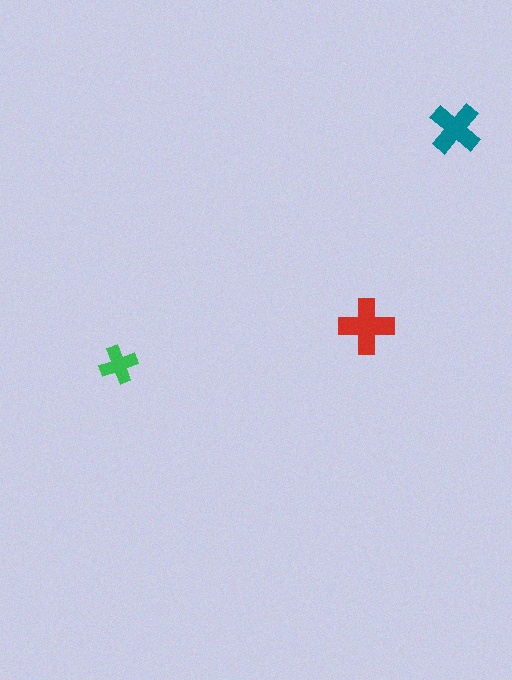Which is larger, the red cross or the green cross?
The red one.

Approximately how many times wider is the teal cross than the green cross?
About 1.5 times wider.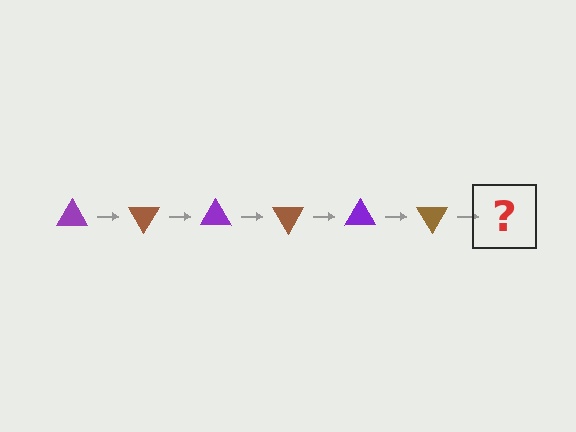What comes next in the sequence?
The next element should be a purple triangle, rotated 360 degrees from the start.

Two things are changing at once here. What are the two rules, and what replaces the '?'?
The two rules are that it rotates 60 degrees each step and the color cycles through purple and brown. The '?' should be a purple triangle, rotated 360 degrees from the start.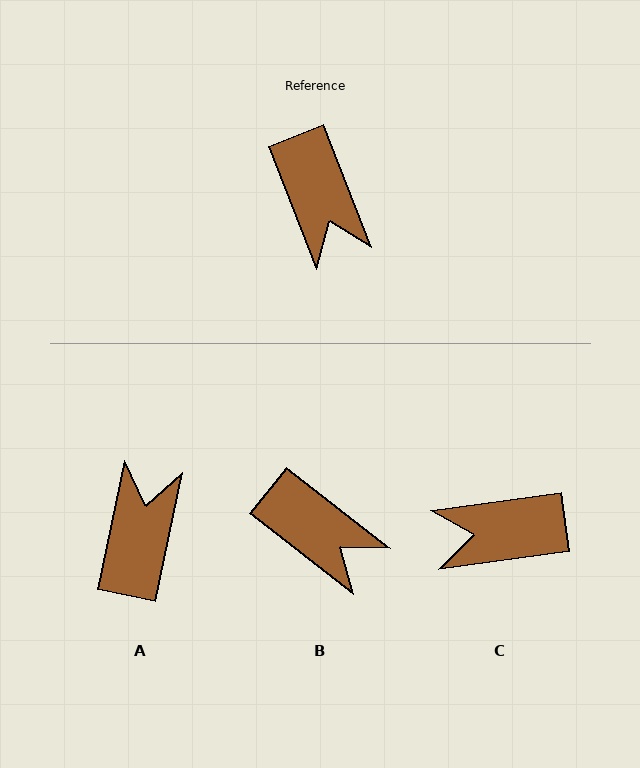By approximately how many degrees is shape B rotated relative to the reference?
Approximately 30 degrees counter-clockwise.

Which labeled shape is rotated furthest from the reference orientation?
A, about 146 degrees away.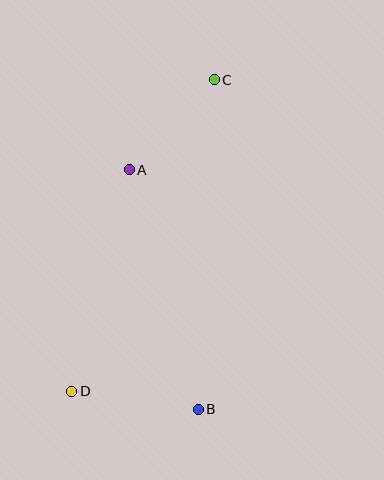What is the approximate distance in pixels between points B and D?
The distance between B and D is approximately 128 pixels.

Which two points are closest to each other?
Points A and C are closest to each other.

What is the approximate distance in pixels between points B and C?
The distance between B and C is approximately 330 pixels.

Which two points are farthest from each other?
Points C and D are farthest from each other.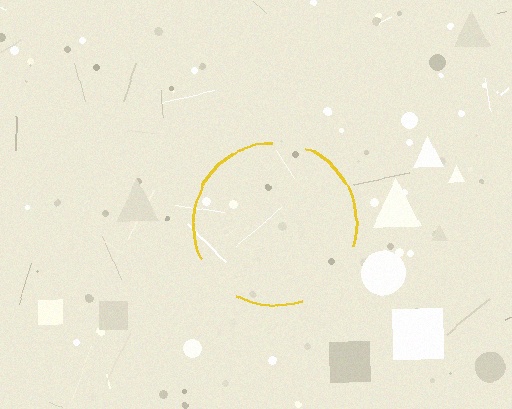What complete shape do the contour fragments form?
The contour fragments form a circle.